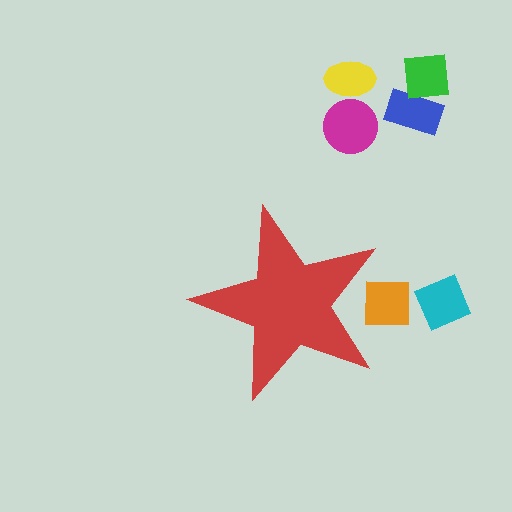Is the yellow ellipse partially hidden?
No, the yellow ellipse is fully visible.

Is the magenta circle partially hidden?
No, the magenta circle is fully visible.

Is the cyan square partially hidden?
No, the cyan square is fully visible.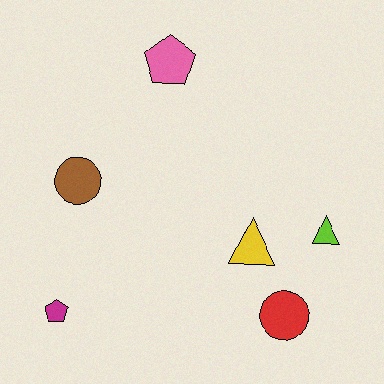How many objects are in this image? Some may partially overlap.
There are 6 objects.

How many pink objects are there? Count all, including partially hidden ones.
There is 1 pink object.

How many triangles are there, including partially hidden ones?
There are 2 triangles.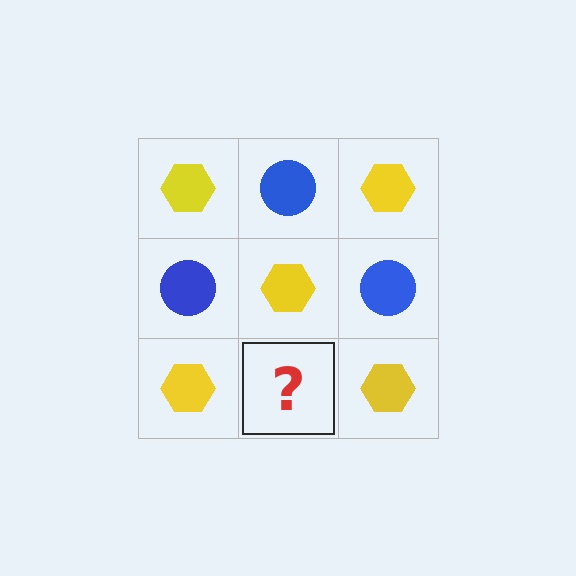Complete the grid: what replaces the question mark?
The question mark should be replaced with a blue circle.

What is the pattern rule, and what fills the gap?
The rule is that it alternates yellow hexagon and blue circle in a checkerboard pattern. The gap should be filled with a blue circle.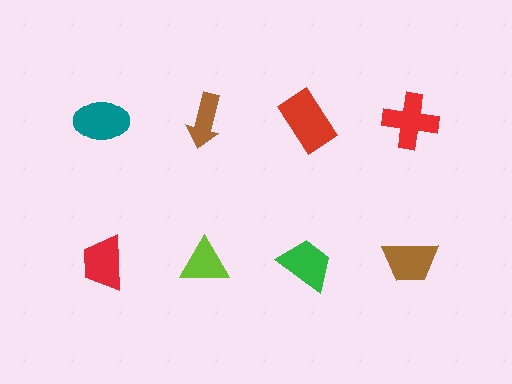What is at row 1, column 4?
A red cross.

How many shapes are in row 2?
4 shapes.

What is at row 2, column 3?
A green trapezoid.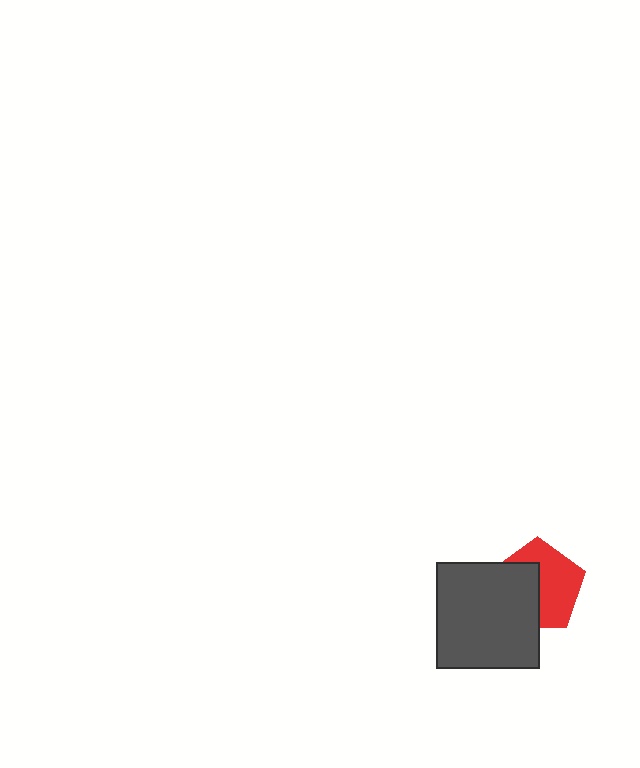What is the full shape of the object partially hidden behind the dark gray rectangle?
The partially hidden object is a red pentagon.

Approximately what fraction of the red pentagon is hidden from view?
Roughly 45% of the red pentagon is hidden behind the dark gray rectangle.